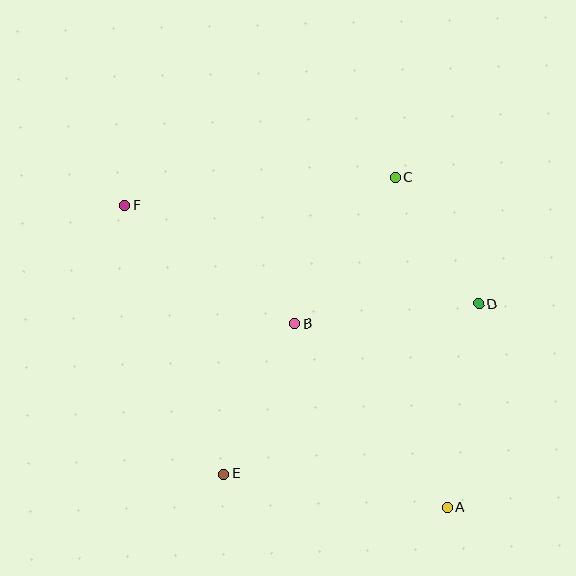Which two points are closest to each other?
Points C and D are closest to each other.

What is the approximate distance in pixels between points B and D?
The distance between B and D is approximately 185 pixels.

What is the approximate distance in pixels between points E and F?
The distance between E and F is approximately 286 pixels.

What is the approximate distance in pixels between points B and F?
The distance between B and F is approximately 207 pixels.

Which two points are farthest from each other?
Points A and F are farthest from each other.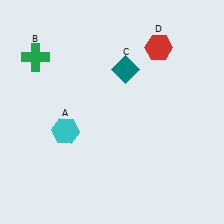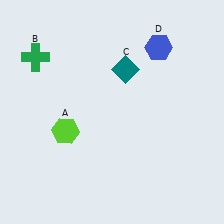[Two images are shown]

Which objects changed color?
A changed from cyan to lime. D changed from red to blue.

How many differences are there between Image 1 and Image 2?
There are 2 differences between the two images.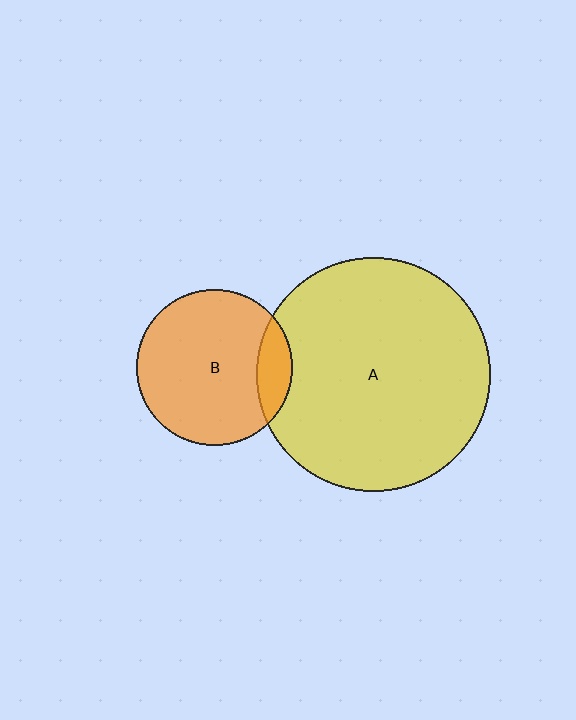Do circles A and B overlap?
Yes.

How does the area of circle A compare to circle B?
Approximately 2.2 times.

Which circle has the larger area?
Circle A (yellow).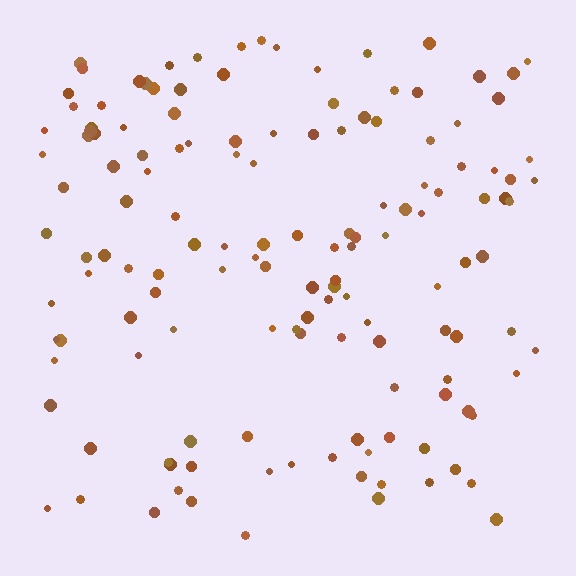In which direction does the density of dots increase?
From bottom to top, with the top side densest.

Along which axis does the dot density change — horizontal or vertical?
Vertical.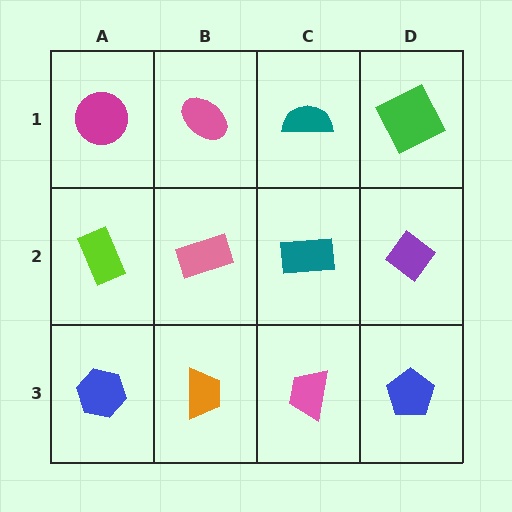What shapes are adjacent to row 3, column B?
A pink rectangle (row 2, column B), a blue hexagon (row 3, column A), a pink trapezoid (row 3, column C).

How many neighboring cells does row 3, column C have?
3.